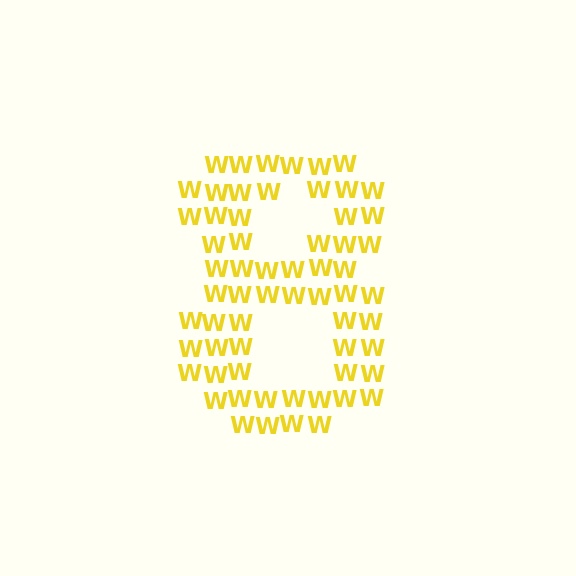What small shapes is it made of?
It is made of small letter W's.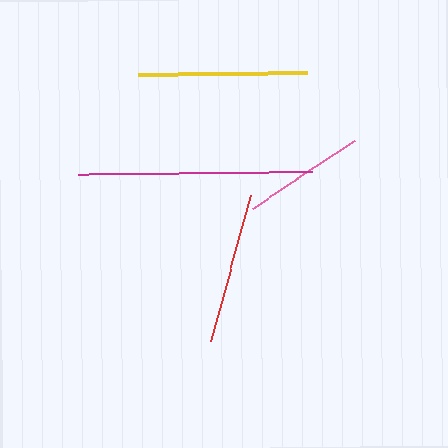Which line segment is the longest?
The magenta line is the longest at approximately 234 pixels.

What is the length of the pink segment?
The pink segment is approximately 123 pixels long.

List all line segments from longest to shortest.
From longest to shortest: magenta, yellow, red, pink.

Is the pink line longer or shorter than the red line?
The red line is longer than the pink line.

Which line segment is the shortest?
The pink line is the shortest at approximately 123 pixels.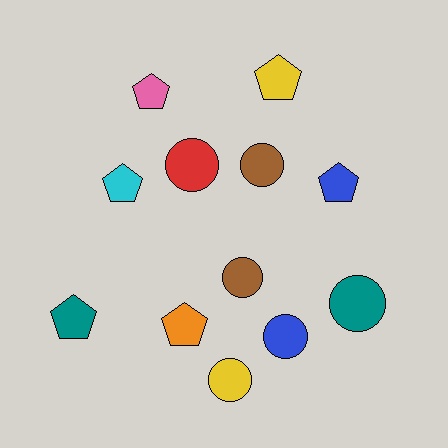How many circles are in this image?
There are 6 circles.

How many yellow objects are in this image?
There are 2 yellow objects.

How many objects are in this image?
There are 12 objects.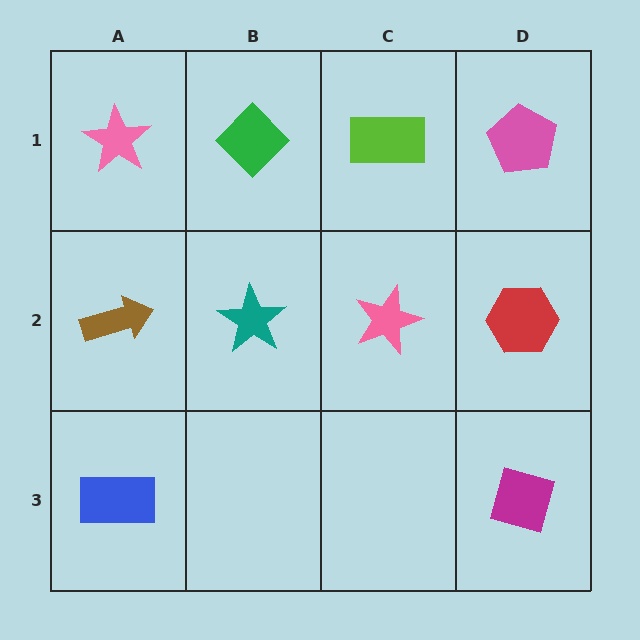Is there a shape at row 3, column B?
No, that cell is empty.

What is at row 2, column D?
A red hexagon.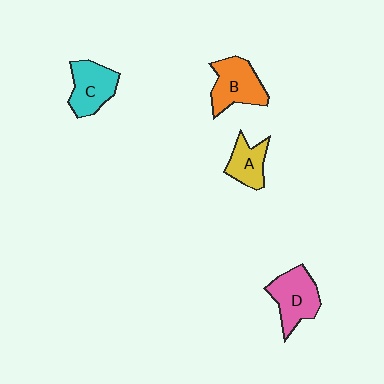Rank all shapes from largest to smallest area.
From largest to smallest: D (pink), B (orange), C (cyan), A (yellow).